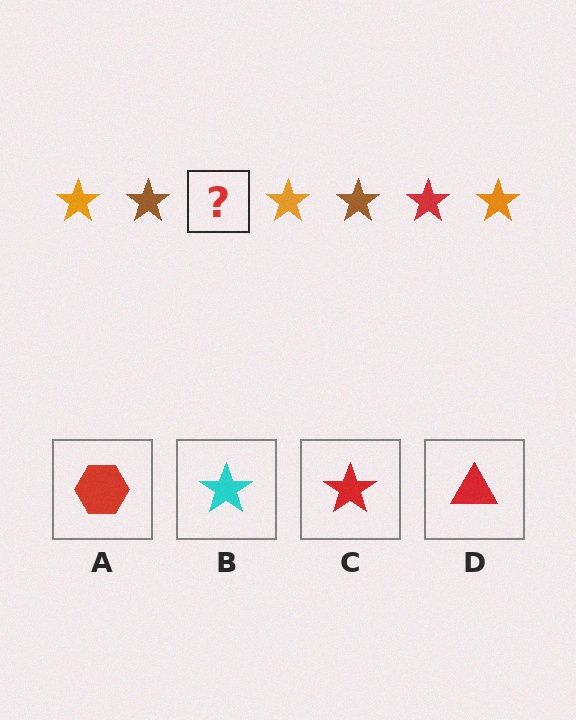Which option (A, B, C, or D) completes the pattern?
C.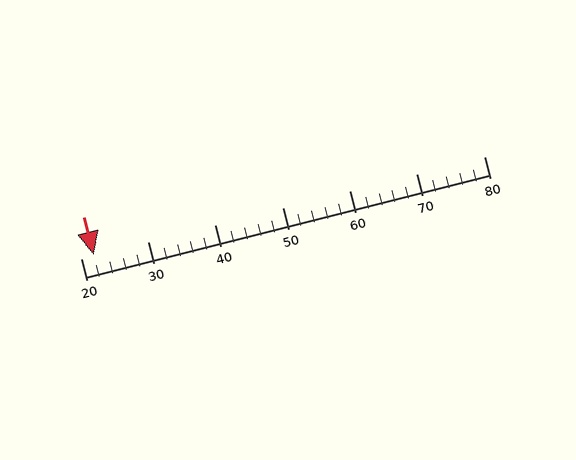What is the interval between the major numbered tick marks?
The major tick marks are spaced 10 units apart.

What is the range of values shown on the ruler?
The ruler shows values from 20 to 80.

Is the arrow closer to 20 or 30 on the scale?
The arrow is closer to 20.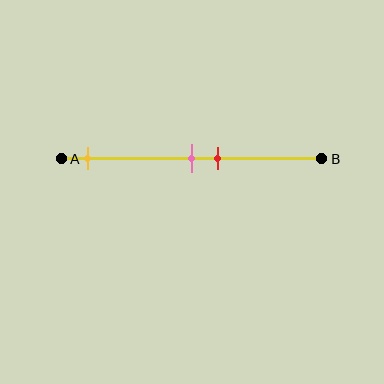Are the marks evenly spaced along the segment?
No, the marks are not evenly spaced.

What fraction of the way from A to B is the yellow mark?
The yellow mark is approximately 10% (0.1) of the way from A to B.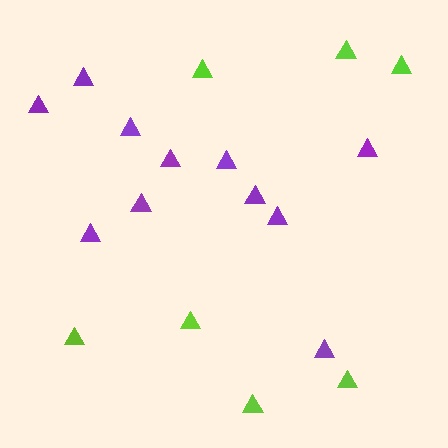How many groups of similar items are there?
There are 2 groups: one group of purple triangles (11) and one group of lime triangles (7).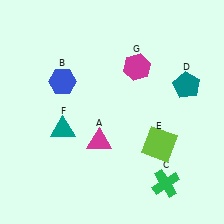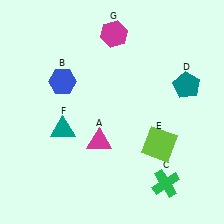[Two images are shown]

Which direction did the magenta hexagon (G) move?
The magenta hexagon (G) moved up.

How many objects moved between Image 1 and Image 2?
1 object moved between the two images.